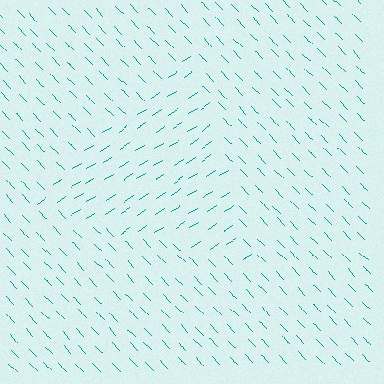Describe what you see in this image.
The image is filled with small teal line segments. A triangle region in the image has lines oriented differently from the surrounding lines, creating a visible texture boundary.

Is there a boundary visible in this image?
Yes, there is a texture boundary formed by a change in line orientation.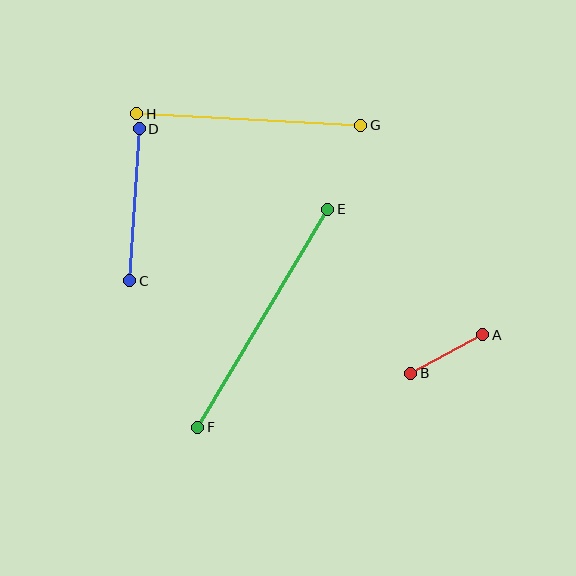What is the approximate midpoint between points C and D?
The midpoint is at approximately (135, 205) pixels.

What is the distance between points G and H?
The distance is approximately 224 pixels.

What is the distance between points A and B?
The distance is approximately 81 pixels.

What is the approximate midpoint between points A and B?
The midpoint is at approximately (447, 354) pixels.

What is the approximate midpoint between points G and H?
The midpoint is at approximately (249, 119) pixels.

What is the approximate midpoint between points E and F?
The midpoint is at approximately (263, 318) pixels.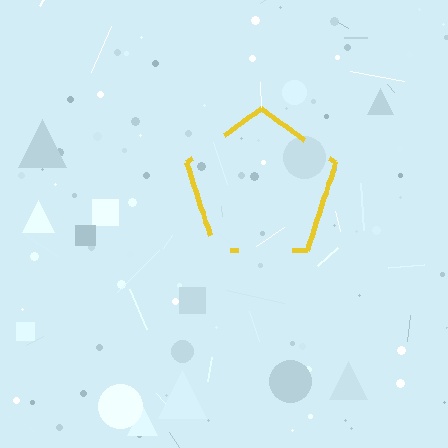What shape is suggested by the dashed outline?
The dashed outline suggests a pentagon.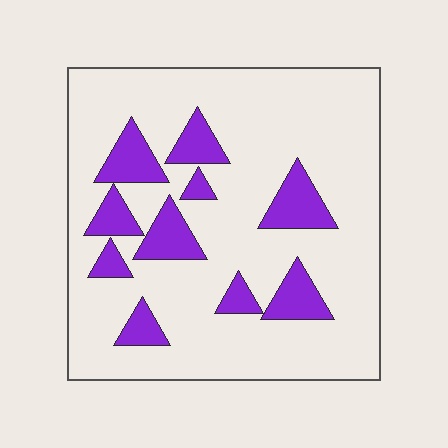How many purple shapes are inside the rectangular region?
10.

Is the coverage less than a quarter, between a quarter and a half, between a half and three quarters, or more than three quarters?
Less than a quarter.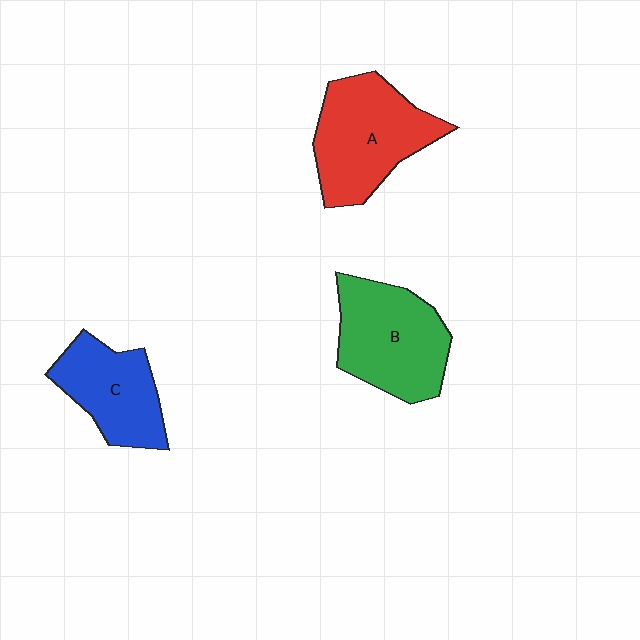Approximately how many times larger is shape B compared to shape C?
Approximately 1.3 times.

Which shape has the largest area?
Shape A (red).